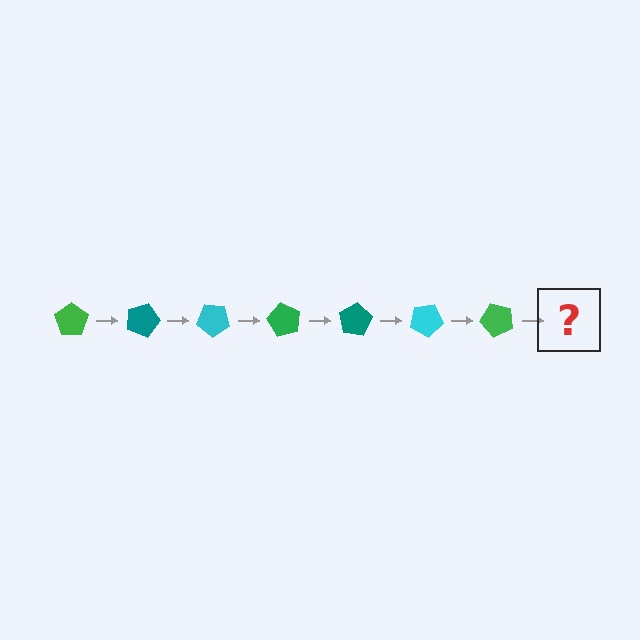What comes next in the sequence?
The next element should be a teal pentagon, rotated 140 degrees from the start.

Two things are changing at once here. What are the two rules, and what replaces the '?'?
The two rules are that it rotates 20 degrees each step and the color cycles through green, teal, and cyan. The '?' should be a teal pentagon, rotated 140 degrees from the start.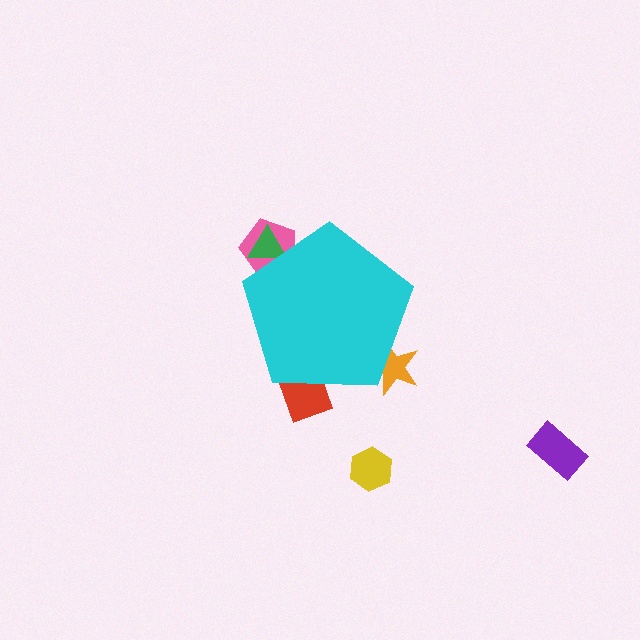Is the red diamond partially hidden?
Yes, the red diamond is partially hidden behind the cyan pentagon.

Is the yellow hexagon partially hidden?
No, the yellow hexagon is fully visible.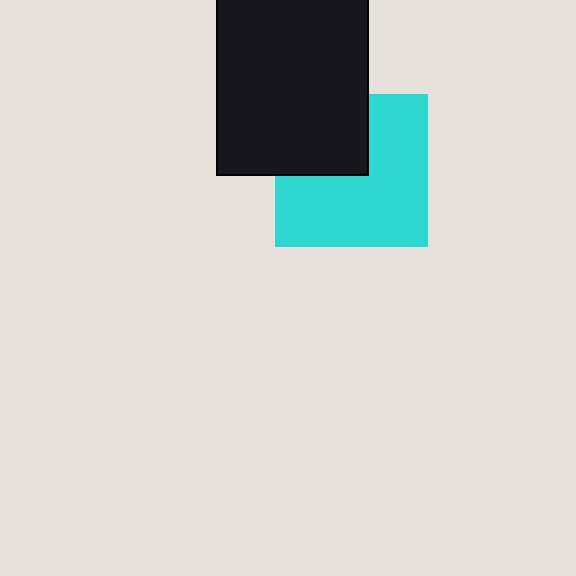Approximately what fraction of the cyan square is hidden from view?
Roughly 33% of the cyan square is hidden behind the black rectangle.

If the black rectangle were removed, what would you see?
You would see the complete cyan square.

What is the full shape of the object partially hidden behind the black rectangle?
The partially hidden object is a cyan square.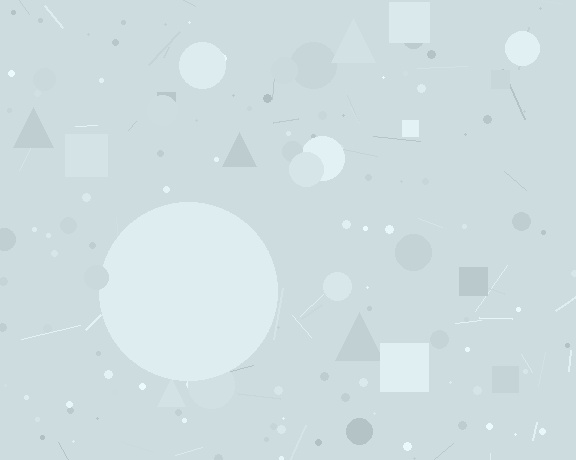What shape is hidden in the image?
A circle is hidden in the image.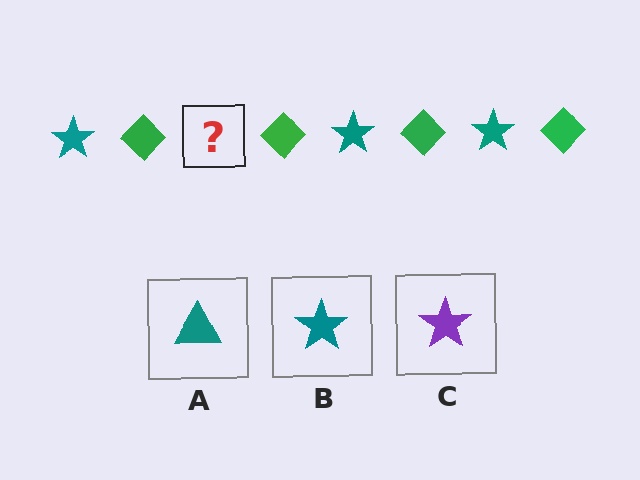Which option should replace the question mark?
Option B.